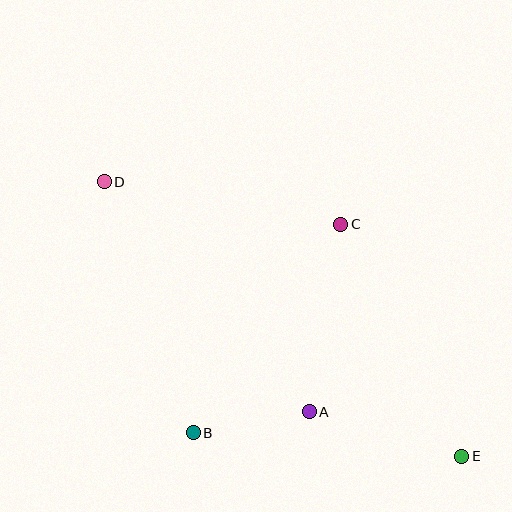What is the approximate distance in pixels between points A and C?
The distance between A and C is approximately 190 pixels.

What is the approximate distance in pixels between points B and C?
The distance between B and C is approximately 255 pixels.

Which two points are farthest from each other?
Points D and E are farthest from each other.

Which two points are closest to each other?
Points A and B are closest to each other.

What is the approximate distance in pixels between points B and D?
The distance between B and D is approximately 266 pixels.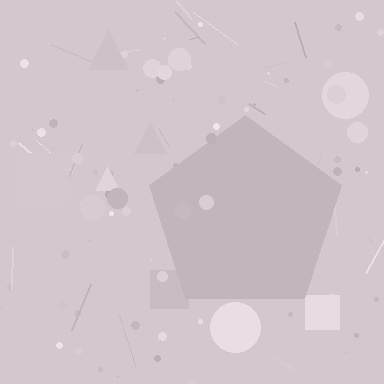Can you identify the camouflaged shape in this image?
The camouflaged shape is a pentagon.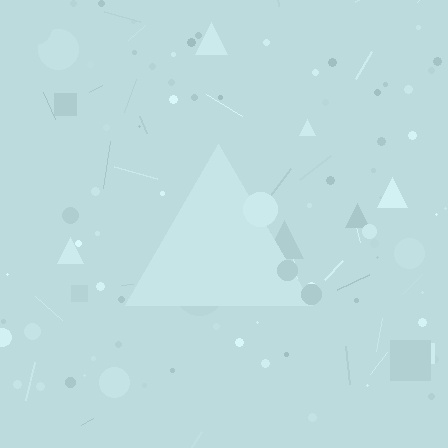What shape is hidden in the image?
A triangle is hidden in the image.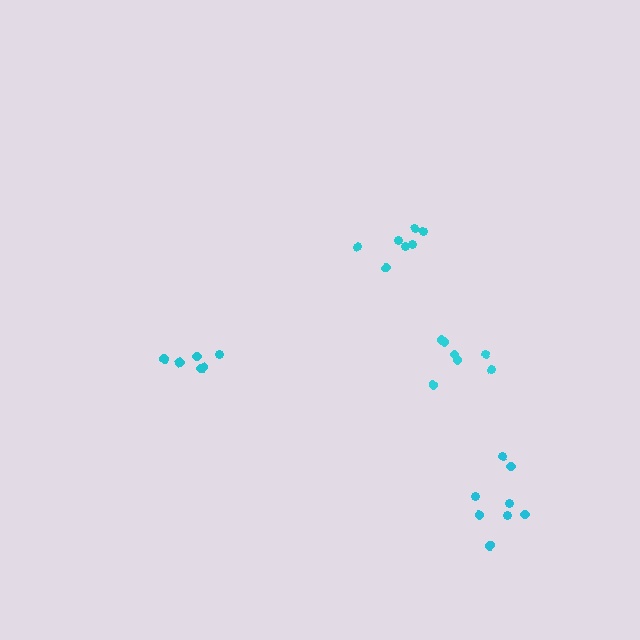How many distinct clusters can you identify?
There are 4 distinct clusters.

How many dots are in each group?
Group 1: 7 dots, Group 2: 6 dots, Group 3: 7 dots, Group 4: 8 dots (28 total).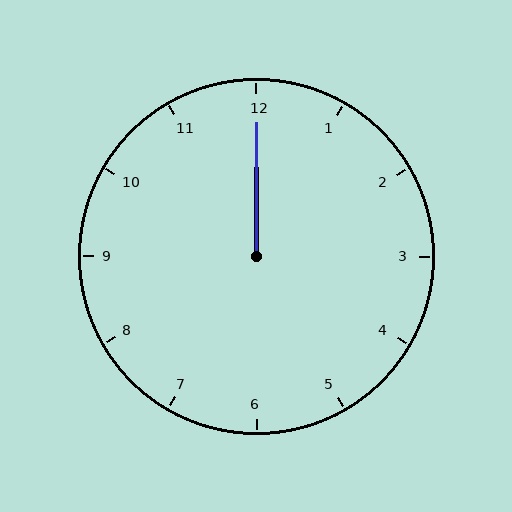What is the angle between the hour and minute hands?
Approximately 0 degrees.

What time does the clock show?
12:00.